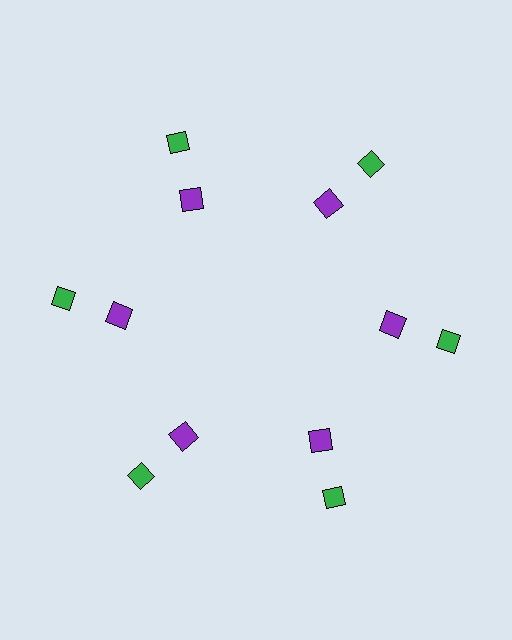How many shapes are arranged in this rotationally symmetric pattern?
There are 12 shapes, arranged in 6 groups of 2.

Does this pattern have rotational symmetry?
Yes, this pattern has 6-fold rotational symmetry. It looks the same after rotating 60 degrees around the center.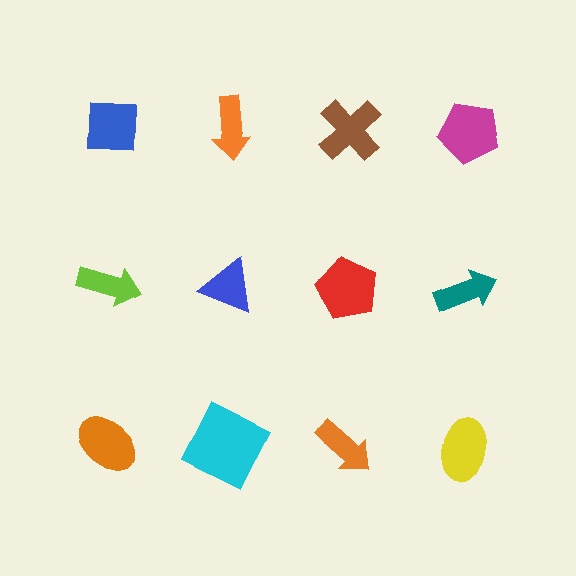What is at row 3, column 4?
A yellow ellipse.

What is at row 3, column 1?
An orange ellipse.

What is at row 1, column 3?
A brown cross.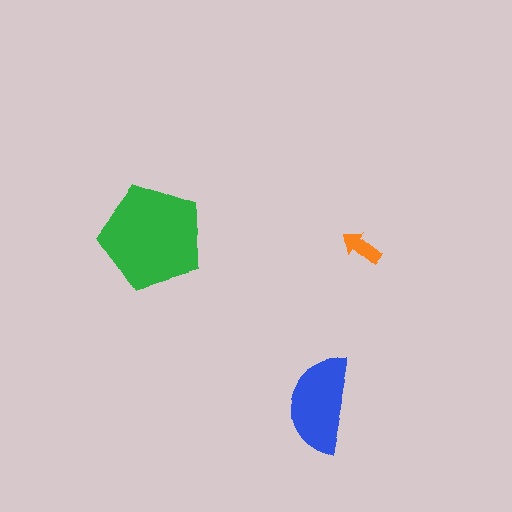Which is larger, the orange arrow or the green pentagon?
The green pentagon.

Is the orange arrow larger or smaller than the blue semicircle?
Smaller.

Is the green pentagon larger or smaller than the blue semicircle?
Larger.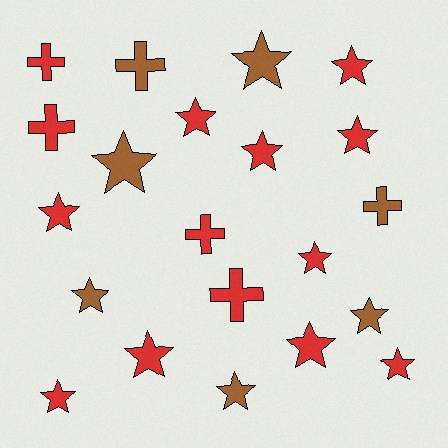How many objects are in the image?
There are 21 objects.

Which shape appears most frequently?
Star, with 15 objects.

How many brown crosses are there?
There are 2 brown crosses.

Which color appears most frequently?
Red, with 14 objects.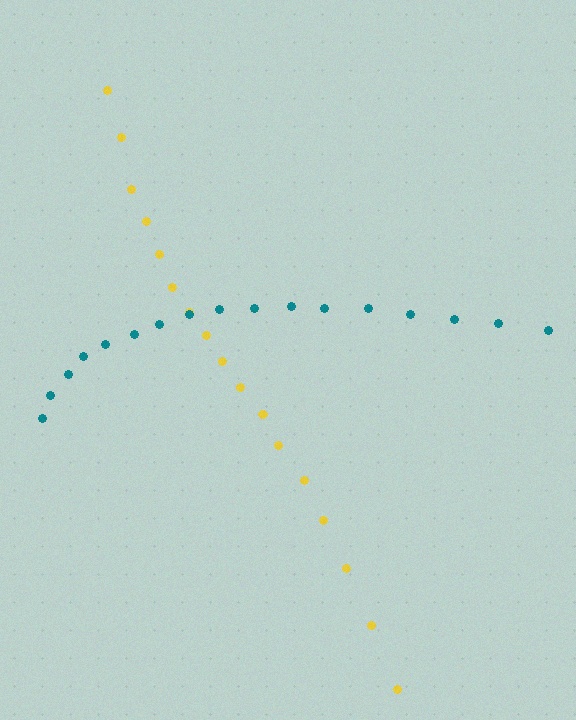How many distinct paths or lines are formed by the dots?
There are 2 distinct paths.